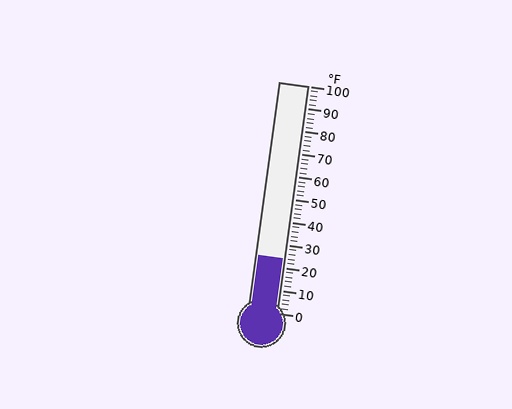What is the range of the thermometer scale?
The thermometer scale ranges from 0°F to 100°F.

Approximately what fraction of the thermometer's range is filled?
The thermometer is filled to approximately 25% of its range.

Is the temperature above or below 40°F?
The temperature is below 40°F.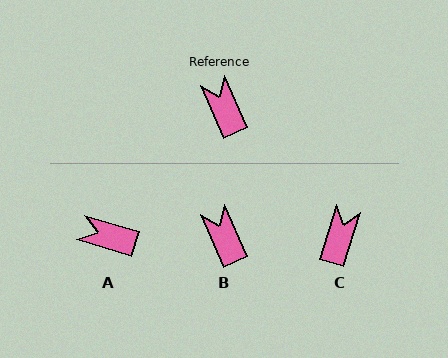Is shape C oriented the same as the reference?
No, it is off by about 41 degrees.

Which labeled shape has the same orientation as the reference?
B.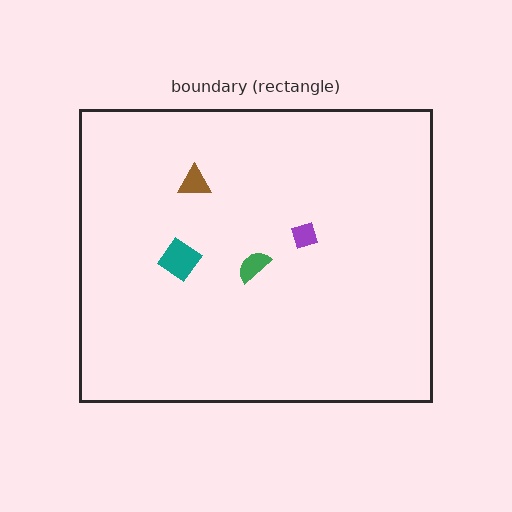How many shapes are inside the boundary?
4 inside, 0 outside.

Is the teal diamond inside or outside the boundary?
Inside.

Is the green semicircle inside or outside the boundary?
Inside.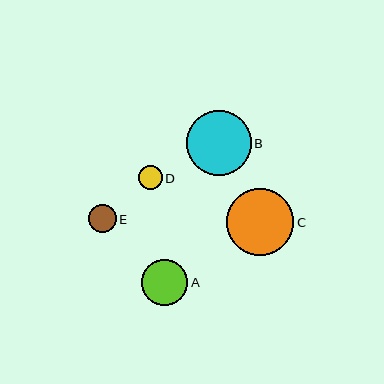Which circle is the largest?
Circle C is the largest with a size of approximately 67 pixels.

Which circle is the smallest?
Circle D is the smallest with a size of approximately 24 pixels.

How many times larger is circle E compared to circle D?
Circle E is approximately 1.2 times the size of circle D.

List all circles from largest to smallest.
From largest to smallest: C, B, A, E, D.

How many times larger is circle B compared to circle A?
Circle B is approximately 1.4 times the size of circle A.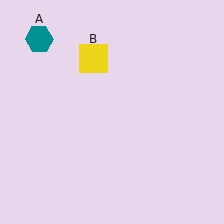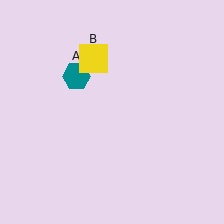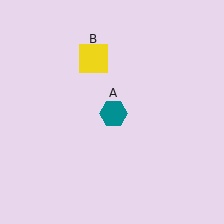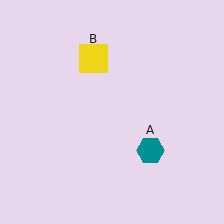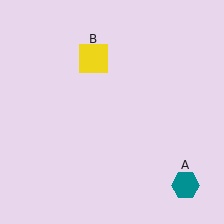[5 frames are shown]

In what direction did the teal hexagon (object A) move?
The teal hexagon (object A) moved down and to the right.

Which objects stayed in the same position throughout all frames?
Yellow square (object B) remained stationary.